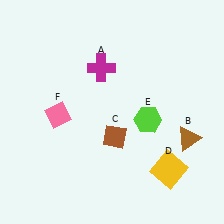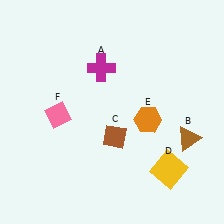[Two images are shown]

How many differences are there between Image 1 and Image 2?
There is 1 difference between the two images.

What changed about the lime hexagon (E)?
In Image 1, E is lime. In Image 2, it changed to orange.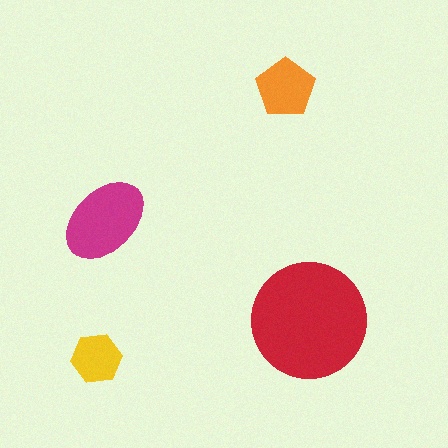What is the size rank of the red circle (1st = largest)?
1st.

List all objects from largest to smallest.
The red circle, the magenta ellipse, the orange pentagon, the yellow hexagon.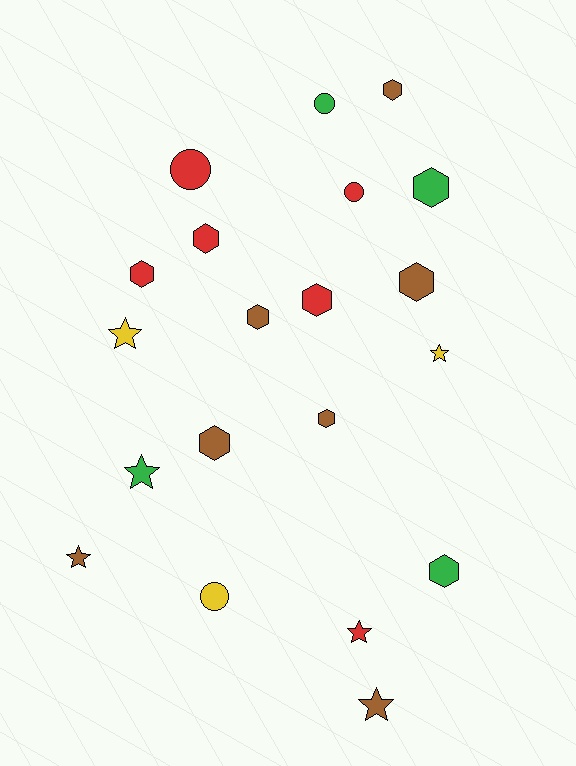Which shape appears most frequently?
Hexagon, with 10 objects.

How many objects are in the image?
There are 20 objects.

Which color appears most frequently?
Brown, with 7 objects.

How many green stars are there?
There is 1 green star.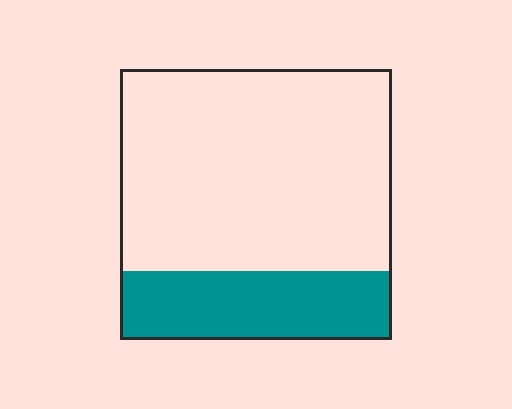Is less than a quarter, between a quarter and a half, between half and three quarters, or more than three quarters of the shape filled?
Between a quarter and a half.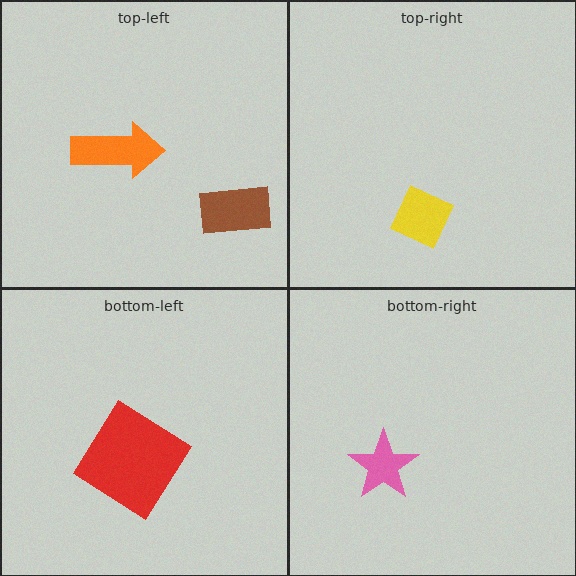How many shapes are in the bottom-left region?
1.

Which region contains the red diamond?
The bottom-left region.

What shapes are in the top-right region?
The yellow diamond.